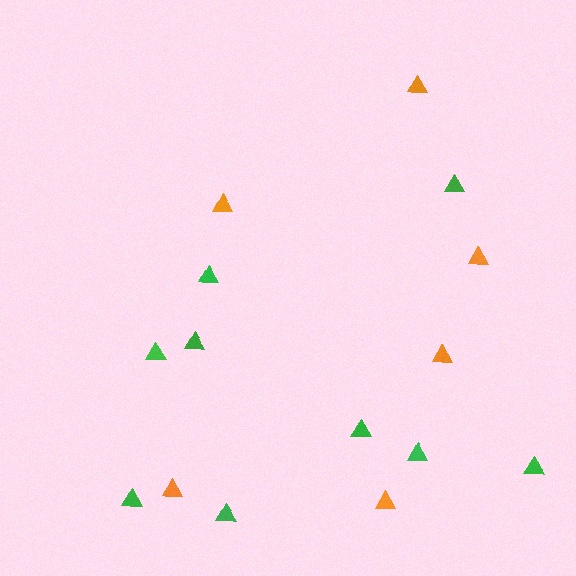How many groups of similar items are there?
There are 2 groups: one group of orange triangles (6) and one group of green triangles (9).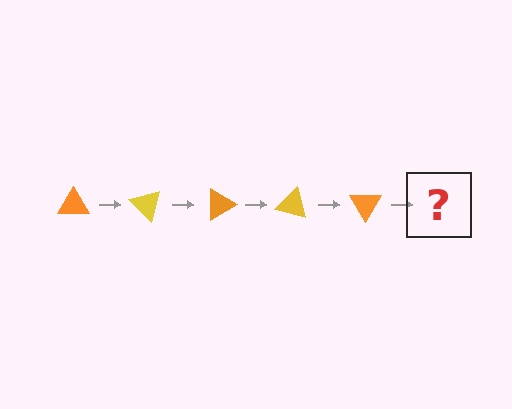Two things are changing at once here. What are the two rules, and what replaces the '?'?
The two rules are that it rotates 45 degrees each step and the color cycles through orange and yellow. The '?' should be a yellow triangle, rotated 225 degrees from the start.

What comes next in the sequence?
The next element should be a yellow triangle, rotated 225 degrees from the start.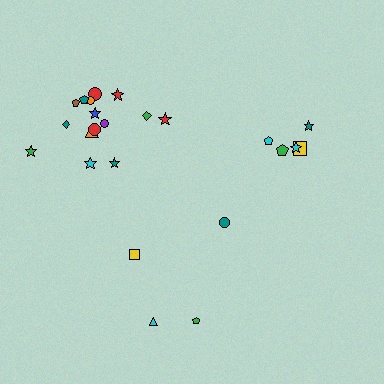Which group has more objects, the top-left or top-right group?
The top-left group.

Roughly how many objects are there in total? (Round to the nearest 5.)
Roughly 25 objects in total.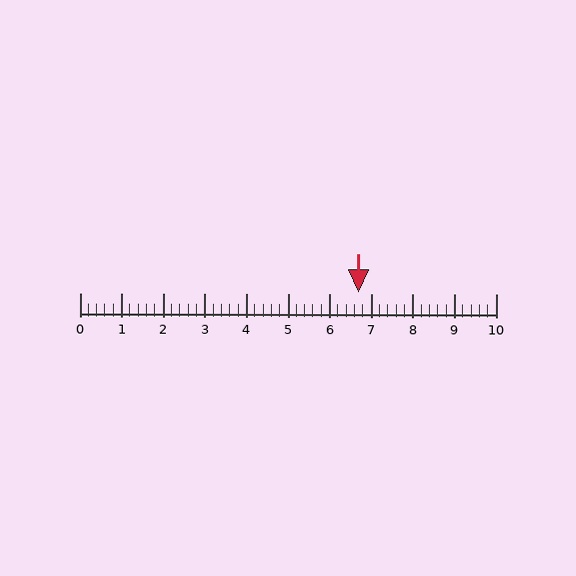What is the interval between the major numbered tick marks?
The major tick marks are spaced 1 units apart.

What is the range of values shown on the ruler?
The ruler shows values from 0 to 10.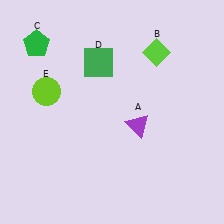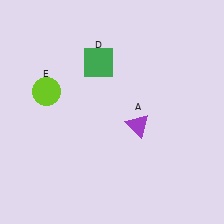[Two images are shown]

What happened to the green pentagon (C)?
The green pentagon (C) was removed in Image 2. It was in the top-left area of Image 1.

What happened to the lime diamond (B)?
The lime diamond (B) was removed in Image 2. It was in the top-right area of Image 1.